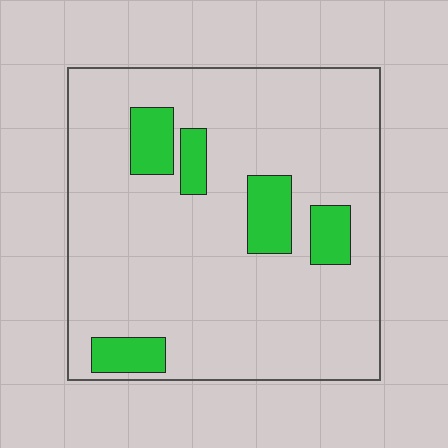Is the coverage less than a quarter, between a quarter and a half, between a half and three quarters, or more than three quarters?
Less than a quarter.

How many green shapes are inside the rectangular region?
5.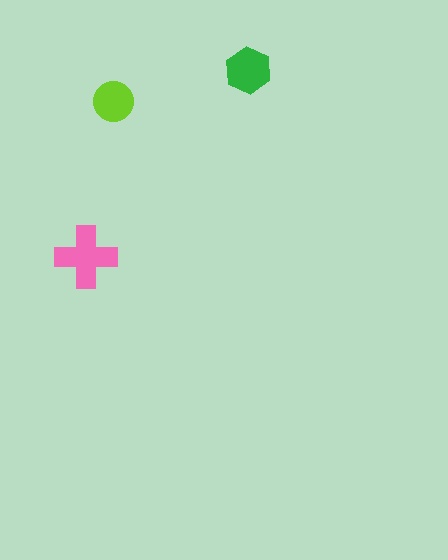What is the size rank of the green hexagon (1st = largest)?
2nd.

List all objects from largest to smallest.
The pink cross, the green hexagon, the lime circle.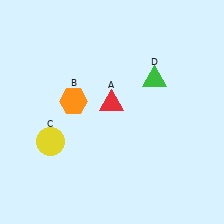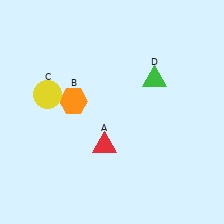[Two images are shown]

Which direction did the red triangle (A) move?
The red triangle (A) moved down.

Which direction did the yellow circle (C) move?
The yellow circle (C) moved up.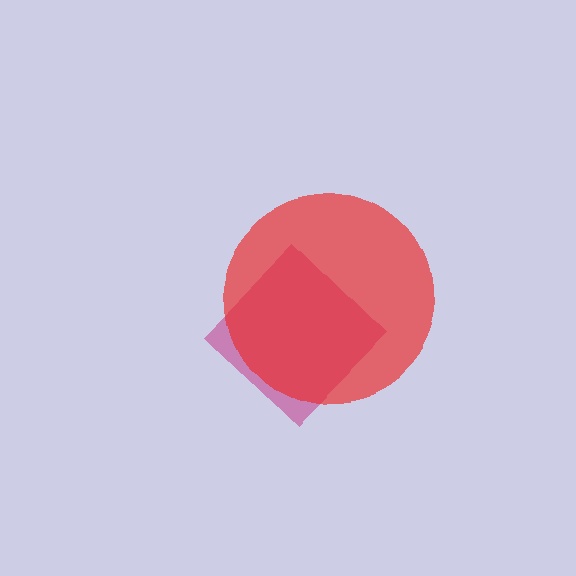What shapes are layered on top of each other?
The layered shapes are: a magenta diamond, a red circle.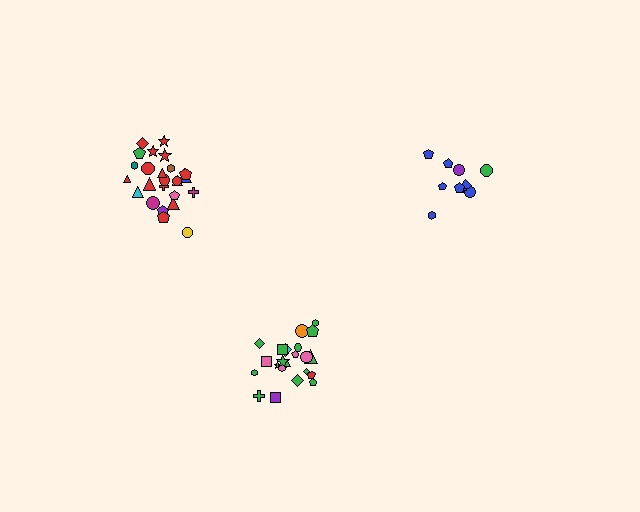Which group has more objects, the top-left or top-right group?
The top-left group.